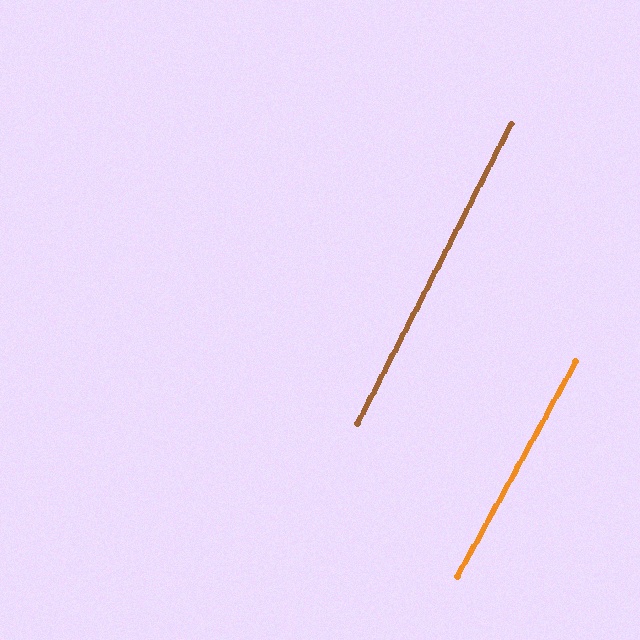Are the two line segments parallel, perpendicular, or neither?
Parallel — their directions differ by only 1.7°.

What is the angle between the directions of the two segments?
Approximately 2 degrees.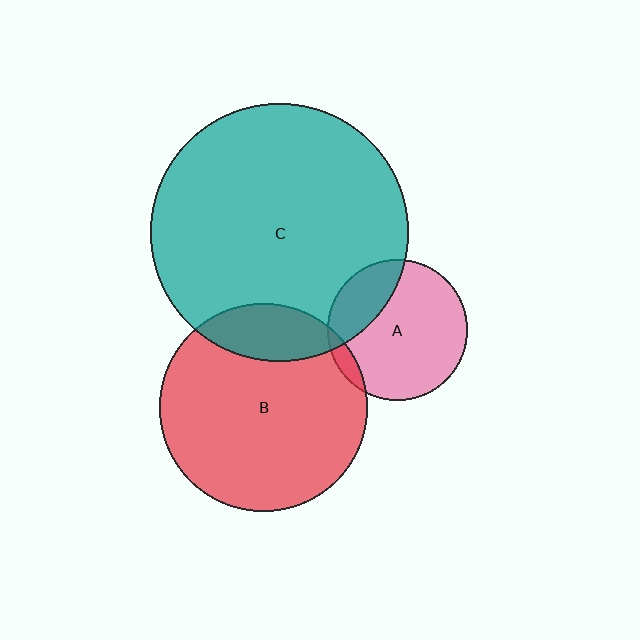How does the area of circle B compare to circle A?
Approximately 2.2 times.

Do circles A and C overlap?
Yes.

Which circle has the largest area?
Circle C (teal).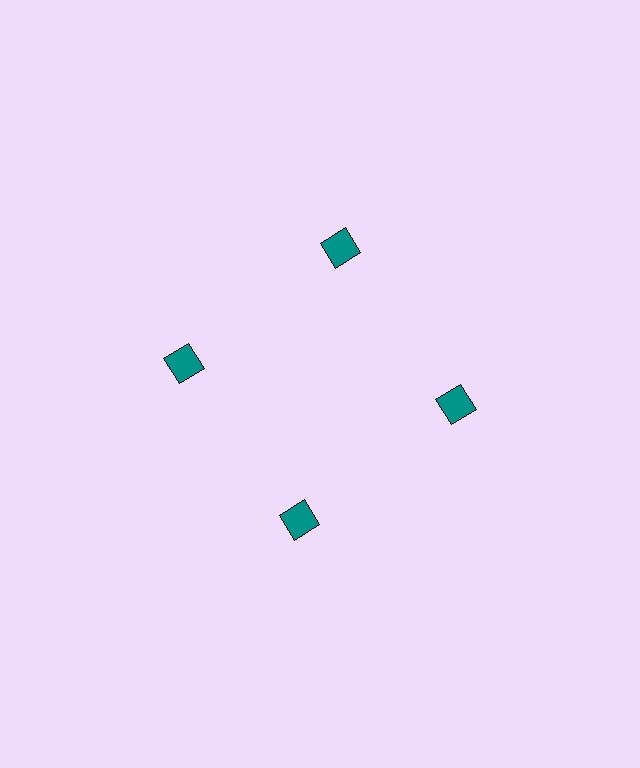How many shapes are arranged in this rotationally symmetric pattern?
There are 4 shapes, arranged in 4 groups of 1.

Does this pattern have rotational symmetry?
Yes, this pattern has 4-fold rotational symmetry. It looks the same after rotating 90 degrees around the center.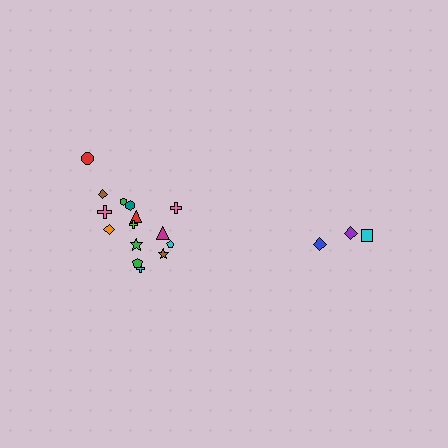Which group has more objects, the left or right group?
The left group.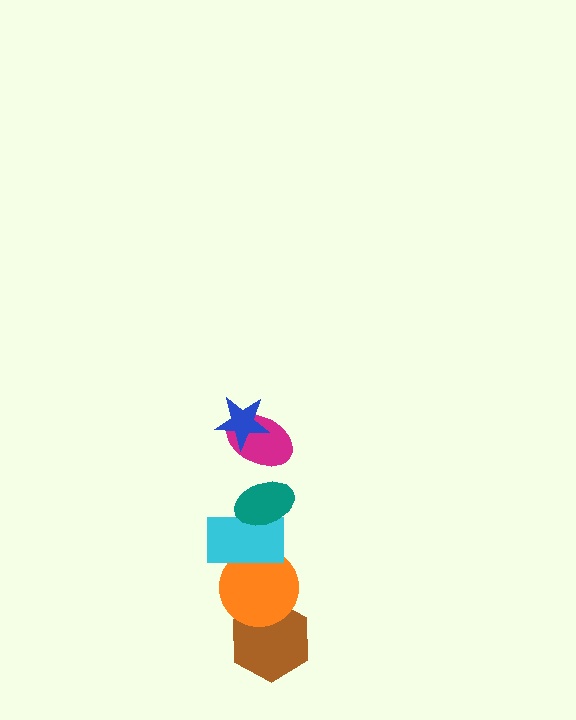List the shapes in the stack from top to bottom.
From top to bottom: the blue star, the magenta ellipse, the teal ellipse, the cyan rectangle, the orange circle, the brown hexagon.